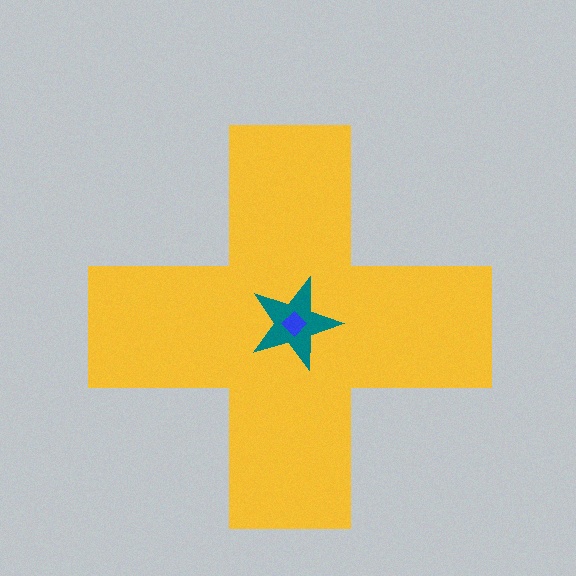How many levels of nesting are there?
3.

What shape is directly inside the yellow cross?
The teal star.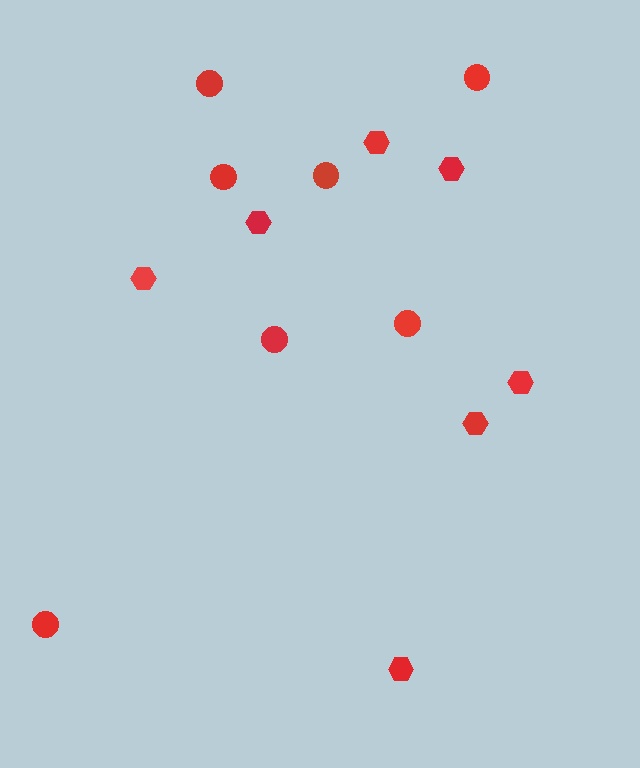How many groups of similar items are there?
There are 2 groups: one group of hexagons (7) and one group of circles (7).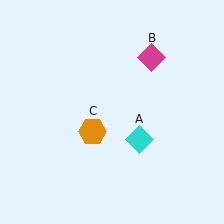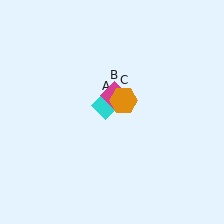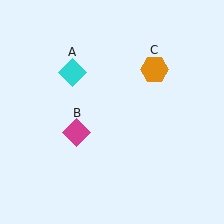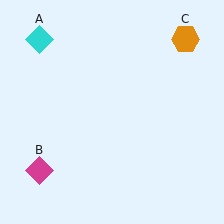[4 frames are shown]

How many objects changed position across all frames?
3 objects changed position: cyan diamond (object A), magenta diamond (object B), orange hexagon (object C).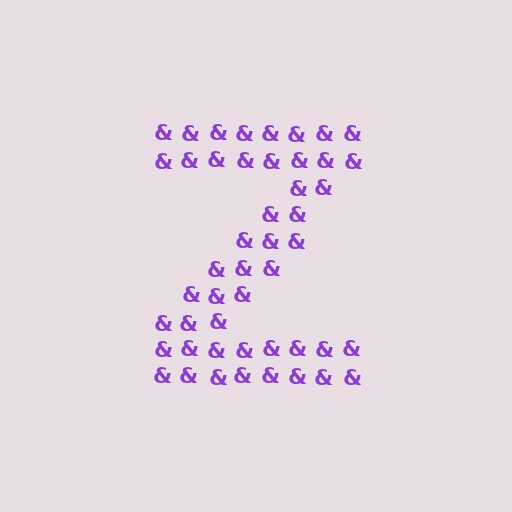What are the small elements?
The small elements are ampersands.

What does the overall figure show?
The overall figure shows the letter Z.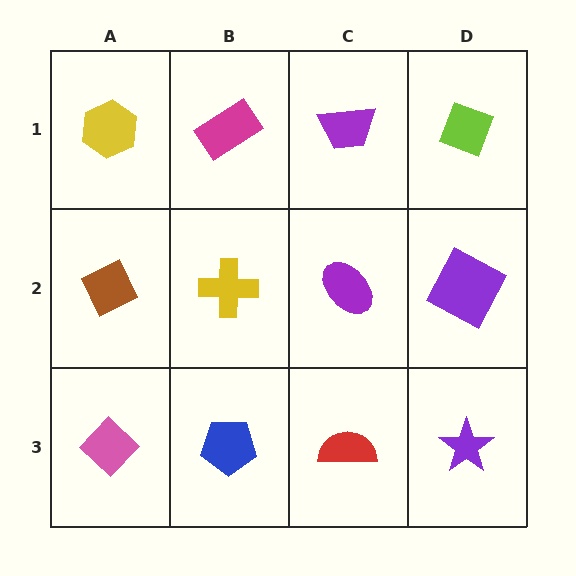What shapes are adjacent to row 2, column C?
A purple trapezoid (row 1, column C), a red semicircle (row 3, column C), a yellow cross (row 2, column B), a purple square (row 2, column D).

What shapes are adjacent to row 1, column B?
A yellow cross (row 2, column B), a yellow hexagon (row 1, column A), a purple trapezoid (row 1, column C).